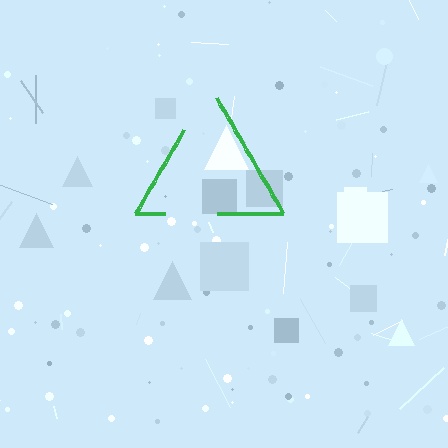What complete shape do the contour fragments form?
The contour fragments form a triangle.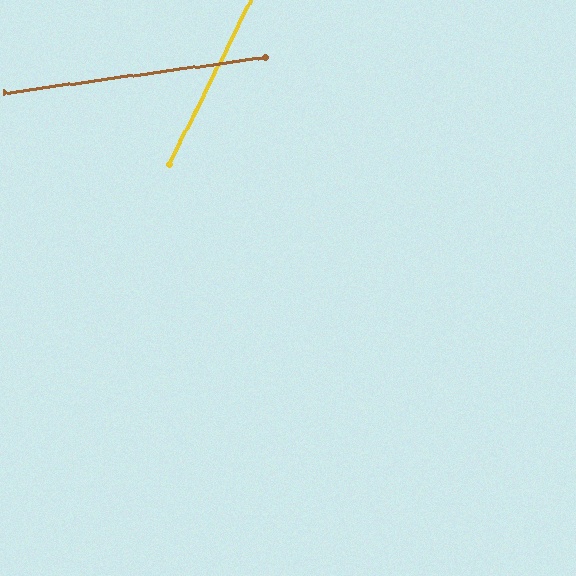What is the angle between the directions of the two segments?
Approximately 56 degrees.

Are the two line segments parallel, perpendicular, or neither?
Neither parallel nor perpendicular — they differ by about 56°.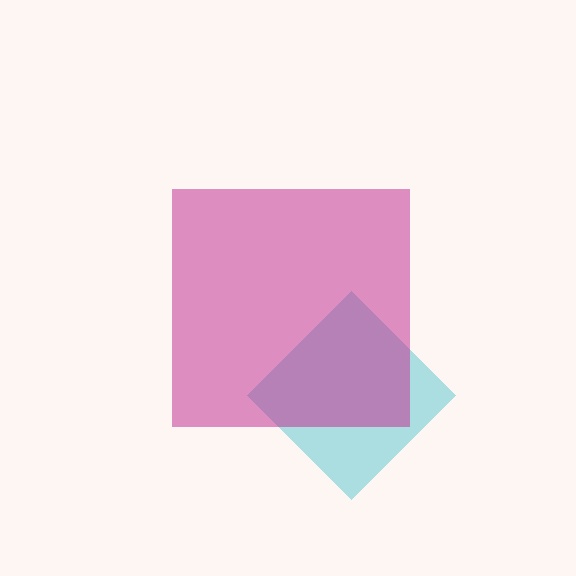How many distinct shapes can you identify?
There are 2 distinct shapes: a cyan diamond, a magenta square.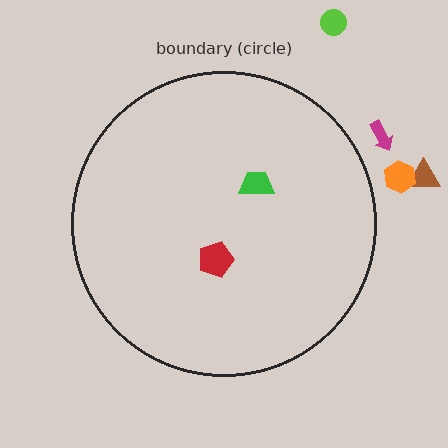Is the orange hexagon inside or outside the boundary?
Outside.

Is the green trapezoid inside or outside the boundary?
Inside.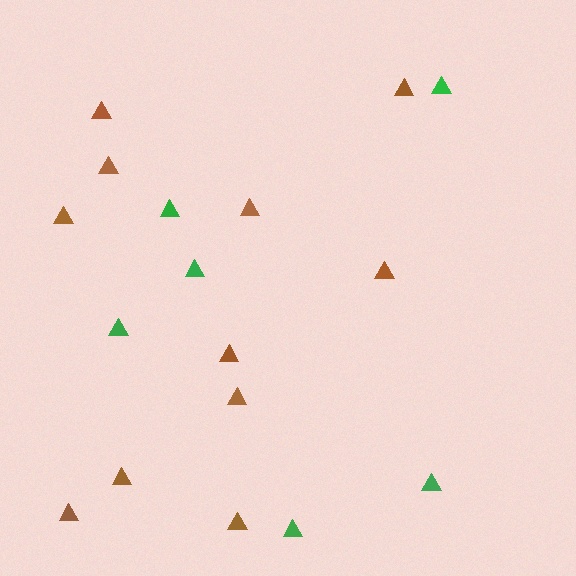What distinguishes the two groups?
There are 2 groups: one group of green triangles (6) and one group of brown triangles (11).